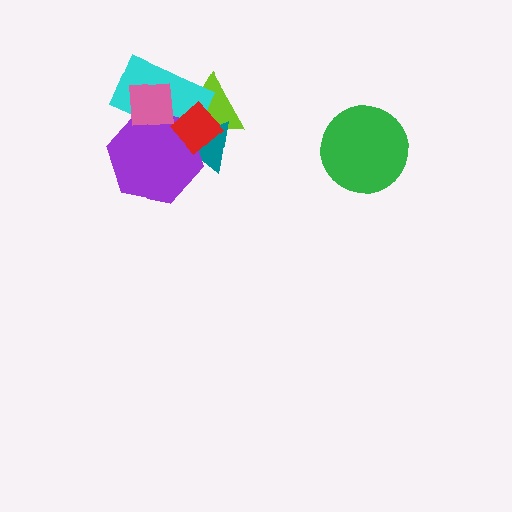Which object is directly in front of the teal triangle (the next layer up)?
The purple hexagon is directly in front of the teal triangle.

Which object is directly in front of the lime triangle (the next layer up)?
The cyan rectangle is directly in front of the lime triangle.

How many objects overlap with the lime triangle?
4 objects overlap with the lime triangle.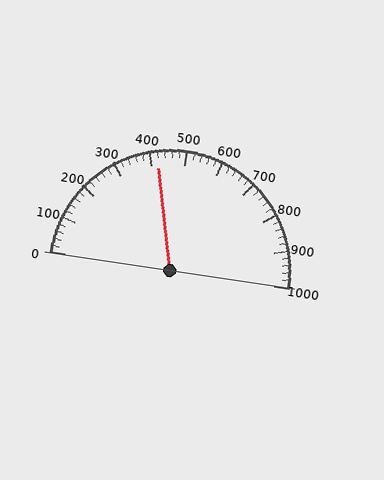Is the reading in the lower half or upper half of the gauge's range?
The reading is in the lower half of the range (0 to 1000).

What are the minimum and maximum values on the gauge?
The gauge ranges from 0 to 1000.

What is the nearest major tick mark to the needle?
The nearest major tick mark is 400.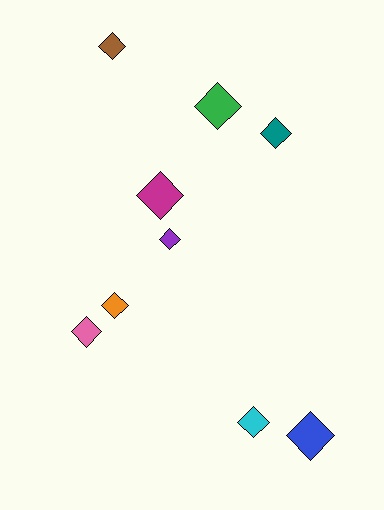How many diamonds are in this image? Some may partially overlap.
There are 9 diamonds.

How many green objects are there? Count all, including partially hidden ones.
There is 1 green object.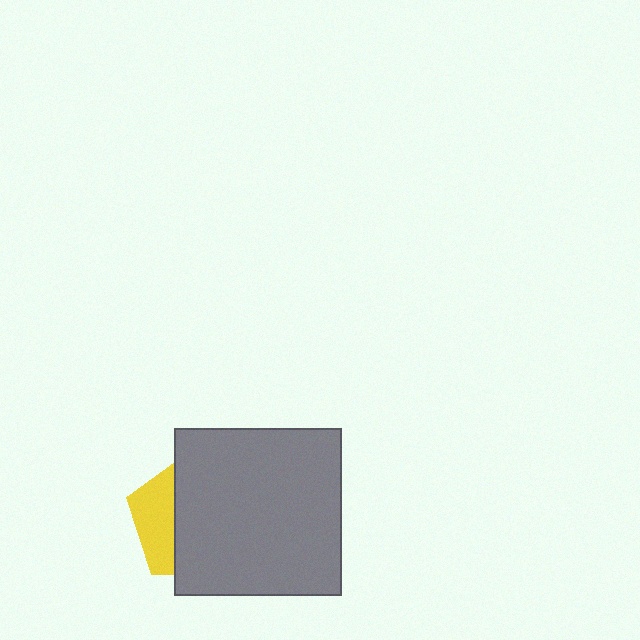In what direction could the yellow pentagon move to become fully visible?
The yellow pentagon could move left. That would shift it out from behind the gray square entirely.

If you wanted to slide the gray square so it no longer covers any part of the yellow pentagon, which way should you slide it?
Slide it right — that is the most direct way to separate the two shapes.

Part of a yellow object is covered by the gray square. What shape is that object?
It is a pentagon.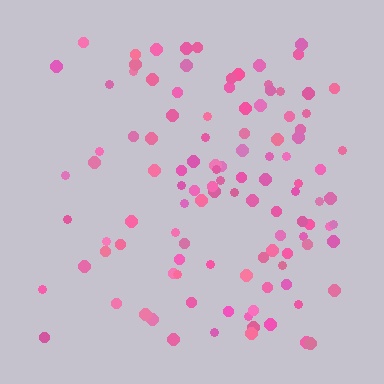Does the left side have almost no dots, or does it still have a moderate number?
Still a moderate number, just noticeably fewer than the right.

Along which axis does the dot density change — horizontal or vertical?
Horizontal.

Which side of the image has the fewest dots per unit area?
The left.